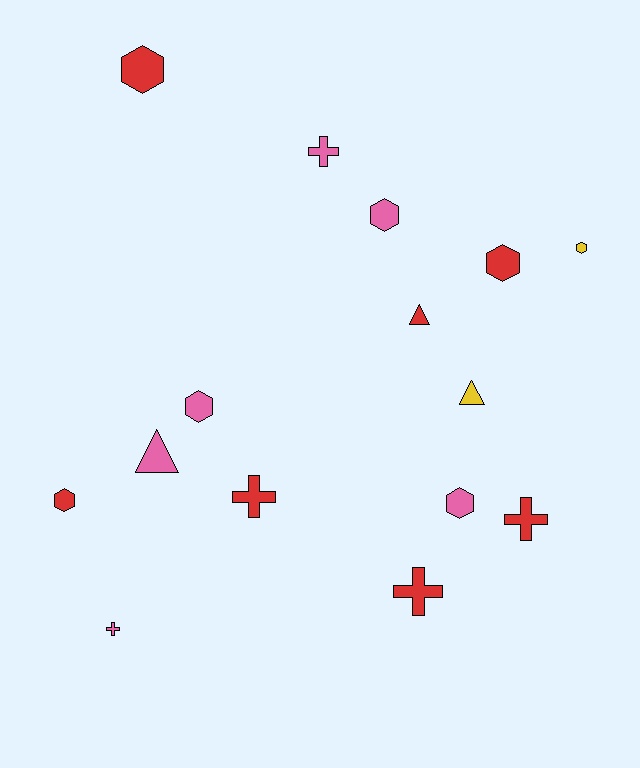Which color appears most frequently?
Red, with 7 objects.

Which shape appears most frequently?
Hexagon, with 7 objects.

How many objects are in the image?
There are 15 objects.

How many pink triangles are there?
There is 1 pink triangle.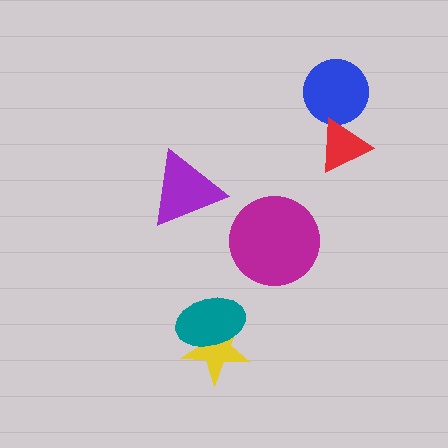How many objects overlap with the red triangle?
1 object overlaps with the red triangle.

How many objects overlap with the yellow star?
1 object overlaps with the yellow star.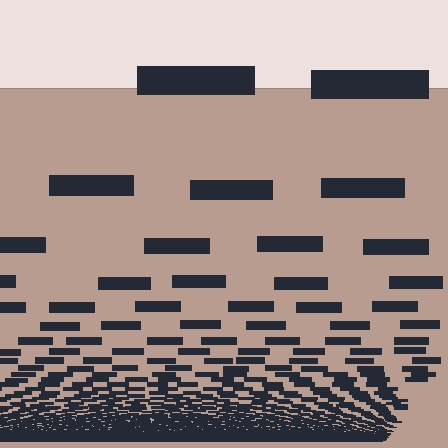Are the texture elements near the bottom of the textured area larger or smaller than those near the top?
Smaller. The gradient is inverted — elements near the bottom are smaller and denser.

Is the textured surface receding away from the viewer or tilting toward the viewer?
The surface appears to tilt toward the viewer. Texture elements get larger and sparser toward the top.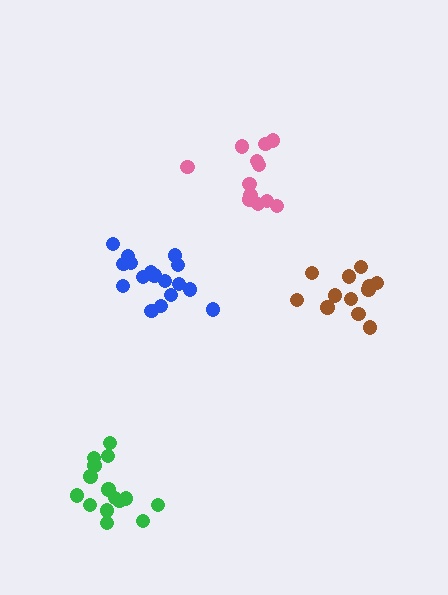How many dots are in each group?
Group 1: 12 dots, Group 2: 17 dots, Group 3: 12 dots, Group 4: 15 dots (56 total).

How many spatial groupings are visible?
There are 4 spatial groupings.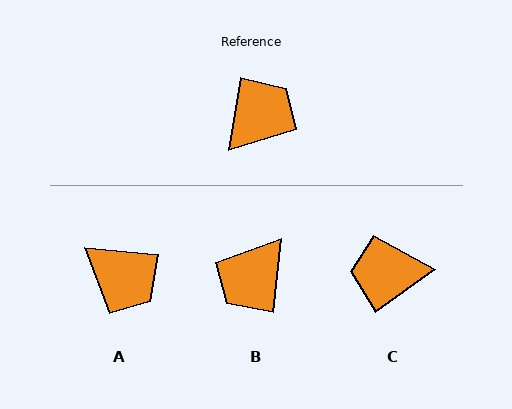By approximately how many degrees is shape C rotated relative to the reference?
Approximately 135 degrees counter-clockwise.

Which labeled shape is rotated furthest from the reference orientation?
B, about 177 degrees away.